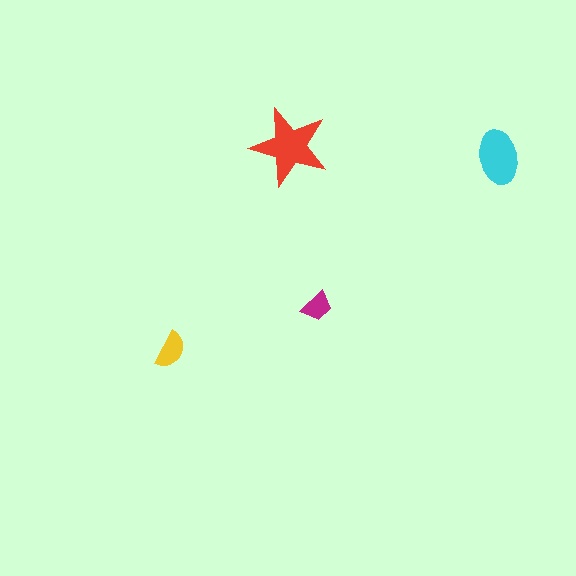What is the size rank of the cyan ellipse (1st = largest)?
2nd.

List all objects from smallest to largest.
The magenta trapezoid, the yellow semicircle, the cyan ellipse, the red star.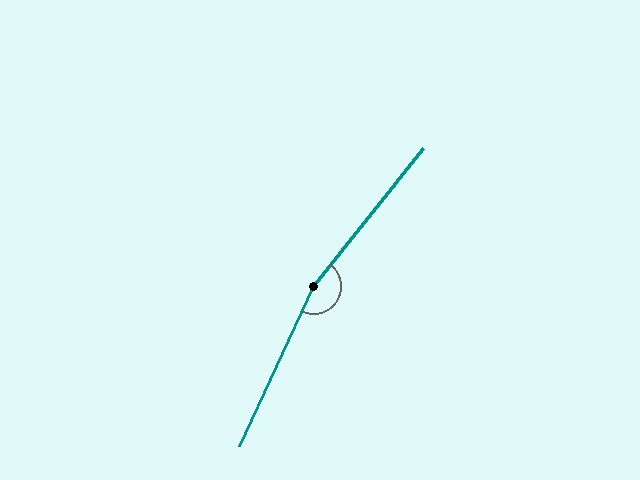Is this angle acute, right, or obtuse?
It is obtuse.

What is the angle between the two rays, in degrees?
Approximately 166 degrees.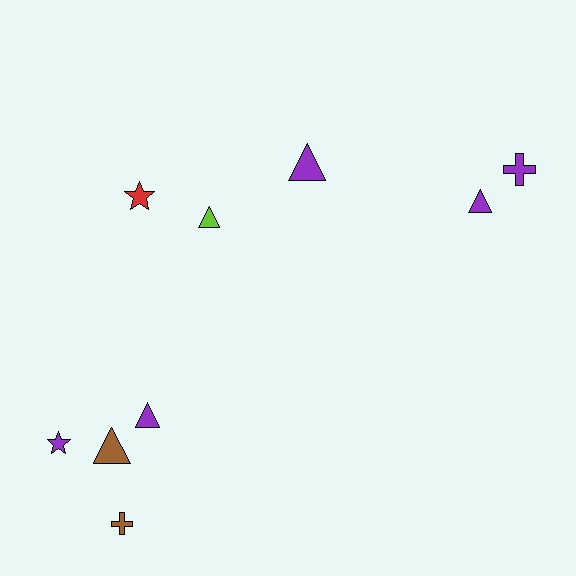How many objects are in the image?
There are 9 objects.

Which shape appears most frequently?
Triangle, with 5 objects.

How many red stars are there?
There is 1 red star.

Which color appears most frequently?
Purple, with 5 objects.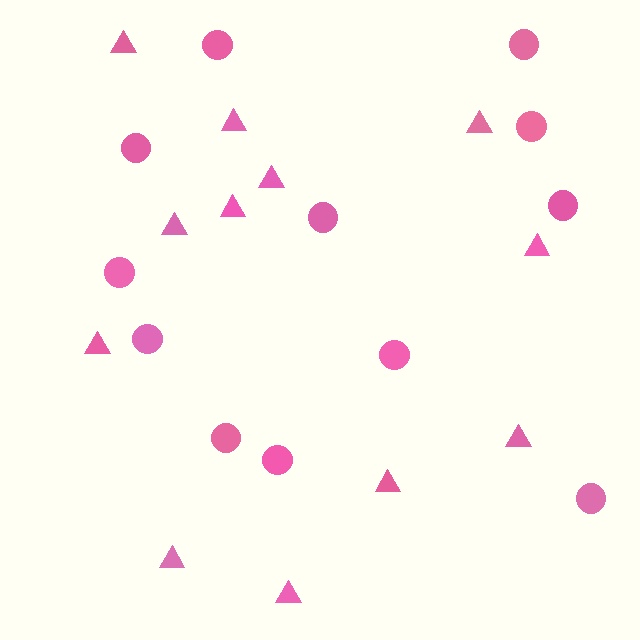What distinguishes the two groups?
There are 2 groups: one group of triangles (12) and one group of circles (12).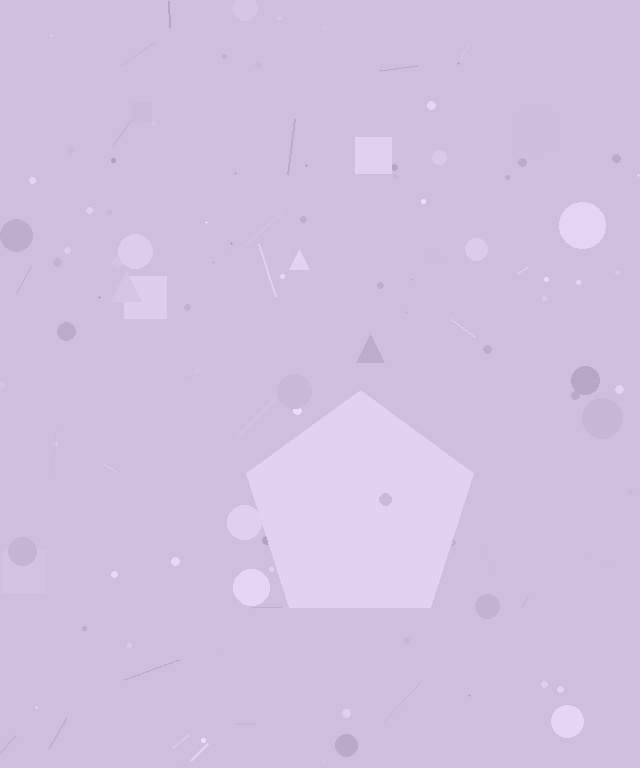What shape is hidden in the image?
A pentagon is hidden in the image.